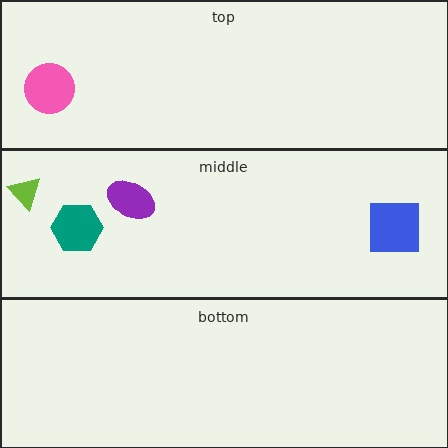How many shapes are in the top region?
1.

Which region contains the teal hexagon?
The middle region.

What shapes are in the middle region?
The lime triangle, the teal hexagon, the purple ellipse, the blue square.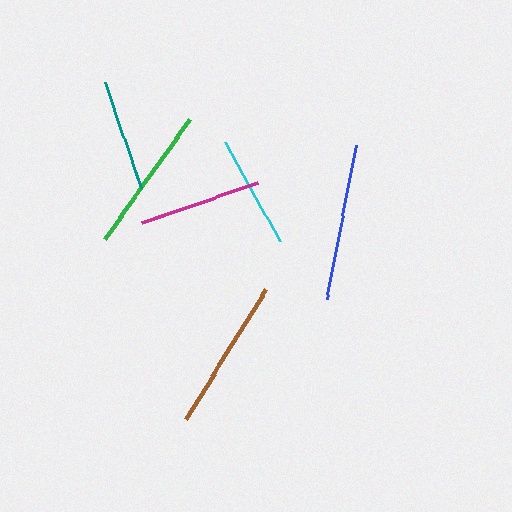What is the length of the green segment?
The green segment is approximately 148 pixels long.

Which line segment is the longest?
The blue line is the longest at approximately 157 pixels.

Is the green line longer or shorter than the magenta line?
The green line is longer than the magenta line.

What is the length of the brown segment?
The brown segment is approximately 152 pixels long.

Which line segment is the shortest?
The teal line is the shortest at approximately 112 pixels.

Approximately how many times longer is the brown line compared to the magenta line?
The brown line is approximately 1.2 times the length of the magenta line.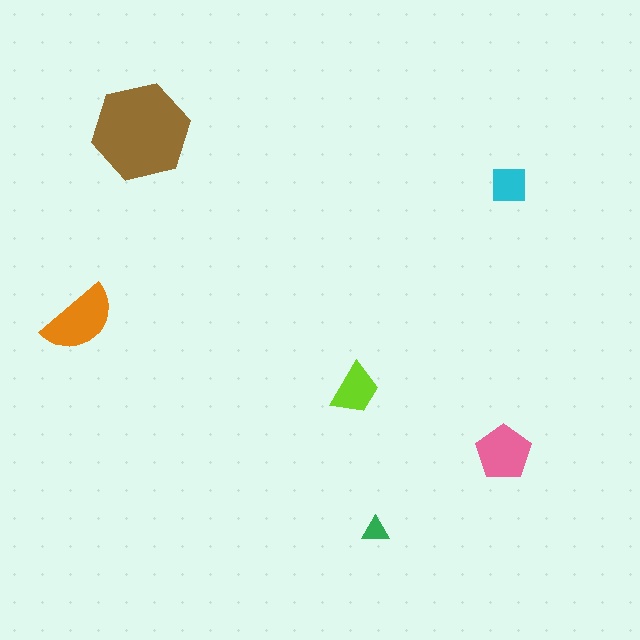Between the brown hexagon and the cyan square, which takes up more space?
The brown hexagon.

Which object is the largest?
The brown hexagon.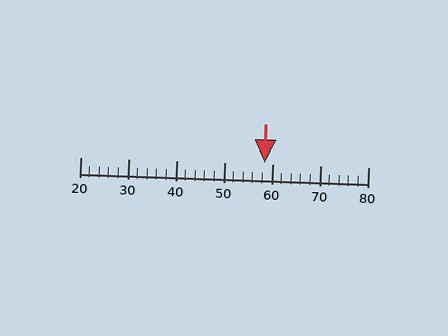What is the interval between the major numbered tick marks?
The major tick marks are spaced 10 units apart.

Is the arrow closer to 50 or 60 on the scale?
The arrow is closer to 60.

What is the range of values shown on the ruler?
The ruler shows values from 20 to 80.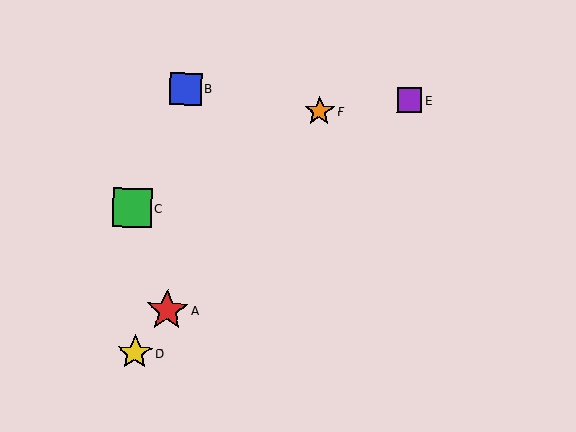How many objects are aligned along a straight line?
3 objects (A, D, F) are aligned along a straight line.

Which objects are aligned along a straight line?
Objects A, D, F are aligned along a straight line.